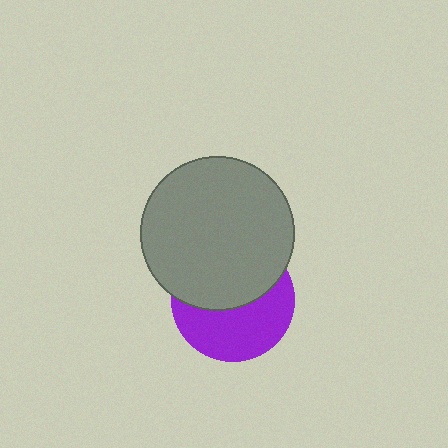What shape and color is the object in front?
The object in front is a gray circle.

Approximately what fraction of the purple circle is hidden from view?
Roughly 50% of the purple circle is hidden behind the gray circle.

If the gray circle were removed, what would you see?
You would see the complete purple circle.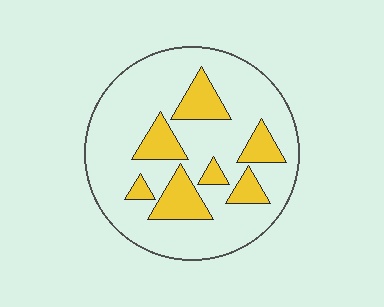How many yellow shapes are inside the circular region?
7.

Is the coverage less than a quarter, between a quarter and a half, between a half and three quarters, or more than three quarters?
Less than a quarter.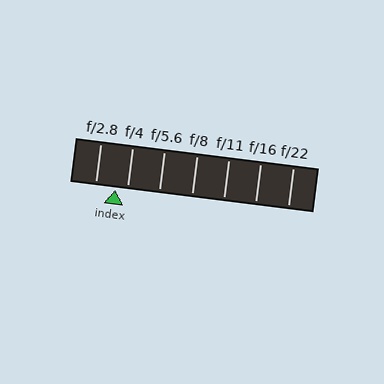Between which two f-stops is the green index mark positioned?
The index mark is between f/2.8 and f/4.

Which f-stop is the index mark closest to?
The index mark is closest to f/4.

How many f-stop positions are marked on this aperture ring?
There are 7 f-stop positions marked.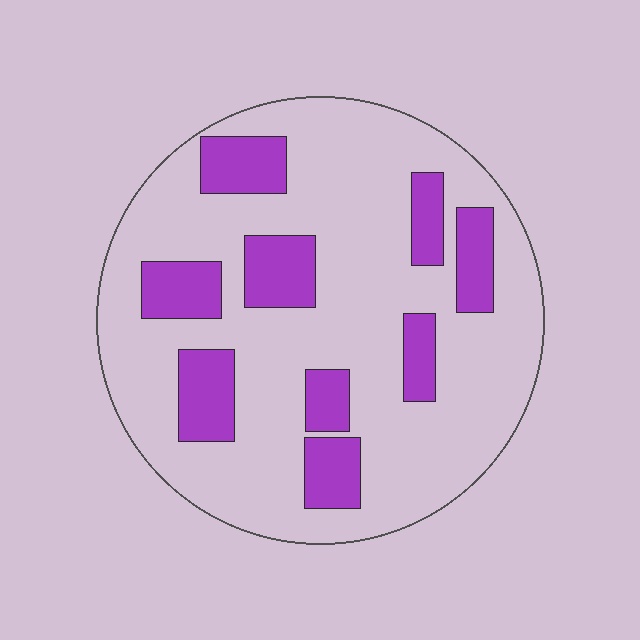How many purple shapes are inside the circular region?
9.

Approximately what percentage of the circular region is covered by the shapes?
Approximately 25%.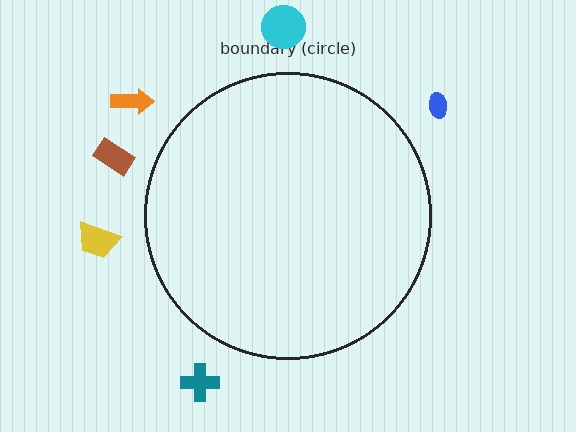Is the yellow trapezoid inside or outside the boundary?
Outside.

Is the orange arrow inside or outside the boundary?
Outside.